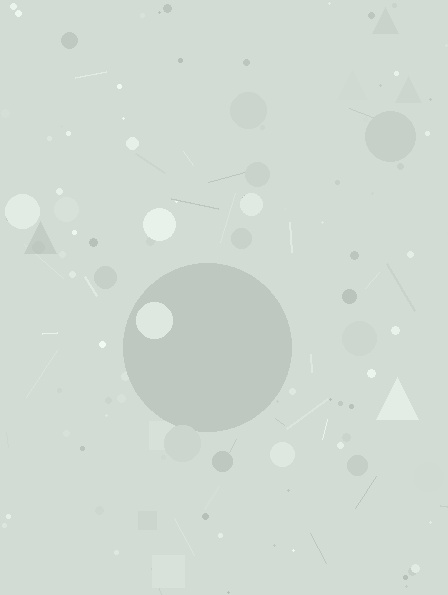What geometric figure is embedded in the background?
A circle is embedded in the background.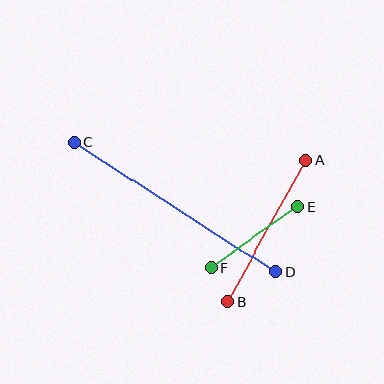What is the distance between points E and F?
The distance is approximately 106 pixels.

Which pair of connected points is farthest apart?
Points C and D are farthest apart.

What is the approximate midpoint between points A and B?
The midpoint is at approximately (266, 231) pixels.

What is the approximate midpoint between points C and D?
The midpoint is at approximately (175, 207) pixels.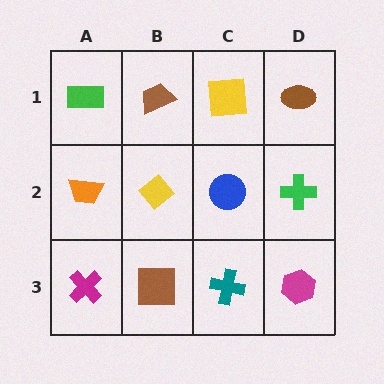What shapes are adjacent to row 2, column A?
A green rectangle (row 1, column A), a magenta cross (row 3, column A), a yellow diamond (row 2, column B).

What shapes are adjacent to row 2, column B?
A brown trapezoid (row 1, column B), a brown square (row 3, column B), an orange trapezoid (row 2, column A), a blue circle (row 2, column C).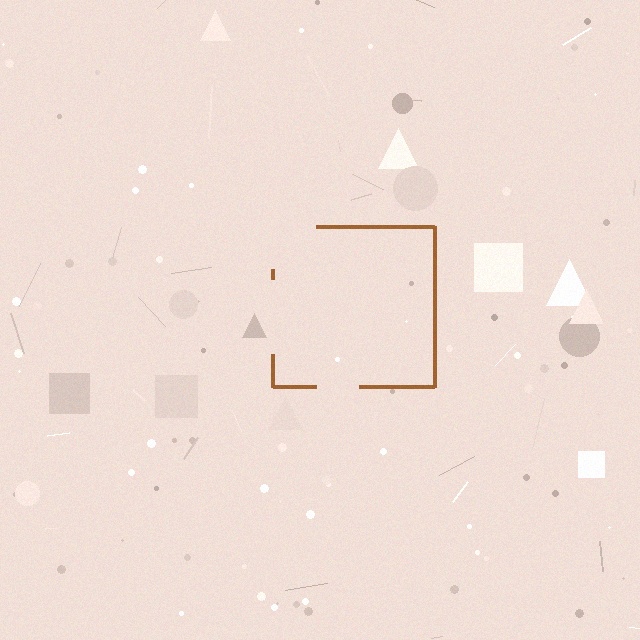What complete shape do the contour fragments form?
The contour fragments form a square.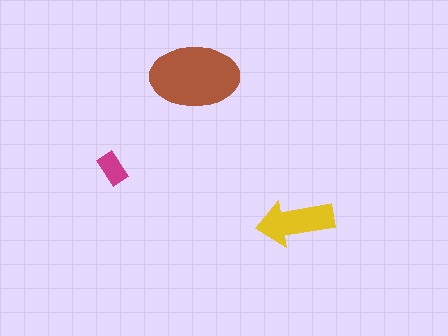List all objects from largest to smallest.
The brown ellipse, the yellow arrow, the magenta rectangle.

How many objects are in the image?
There are 3 objects in the image.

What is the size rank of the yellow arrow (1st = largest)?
2nd.